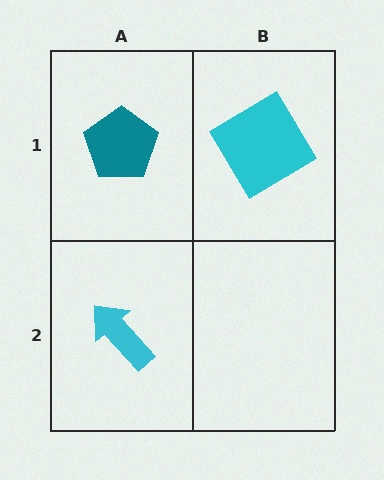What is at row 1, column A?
A teal pentagon.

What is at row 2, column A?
A cyan arrow.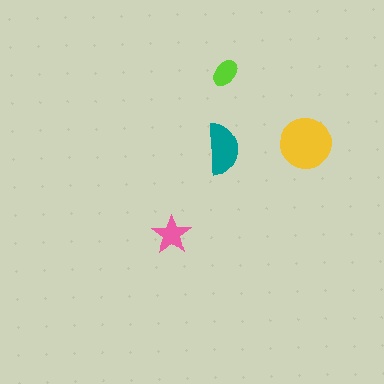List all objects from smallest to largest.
The lime ellipse, the pink star, the teal semicircle, the yellow circle.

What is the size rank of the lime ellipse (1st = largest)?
4th.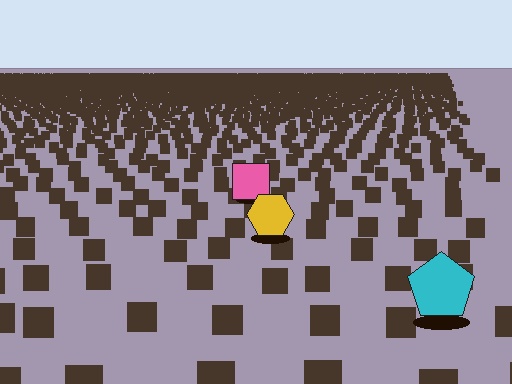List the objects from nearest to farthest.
From nearest to farthest: the cyan pentagon, the yellow hexagon, the pink square.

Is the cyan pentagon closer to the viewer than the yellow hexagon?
Yes. The cyan pentagon is closer — you can tell from the texture gradient: the ground texture is coarser near it.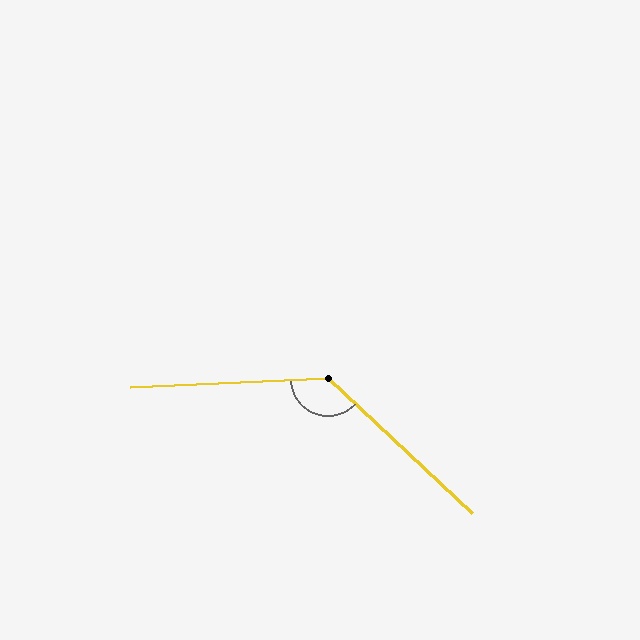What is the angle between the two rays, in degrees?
Approximately 134 degrees.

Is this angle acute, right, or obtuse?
It is obtuse.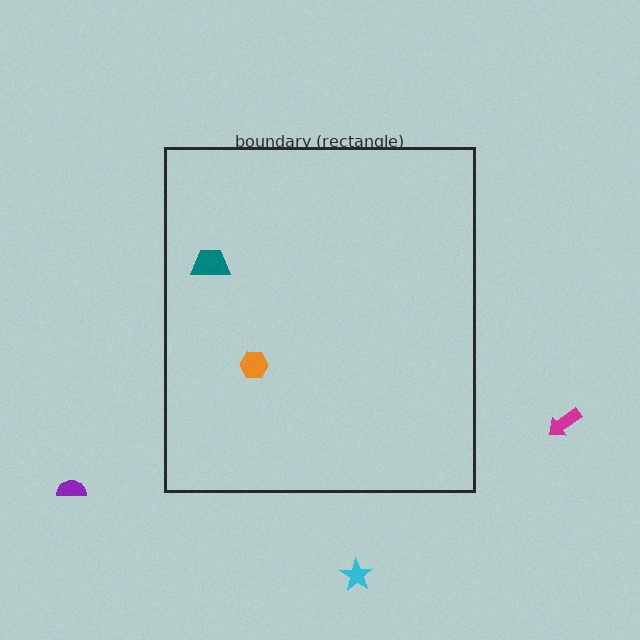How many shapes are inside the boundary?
2 inside, 3 outside.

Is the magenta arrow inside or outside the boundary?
Outside.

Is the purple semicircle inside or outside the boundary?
Outside.